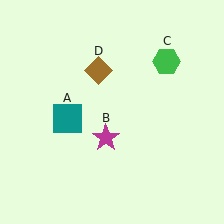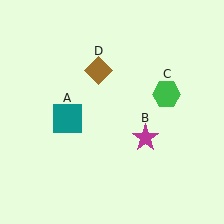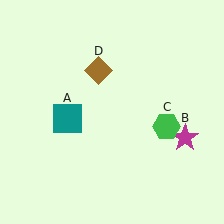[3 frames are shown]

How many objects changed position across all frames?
2 objects changed position: magenta star (object B), green hexagon (object C).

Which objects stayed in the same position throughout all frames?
Teal square (object A) and brown diamond (object D) remained stationary.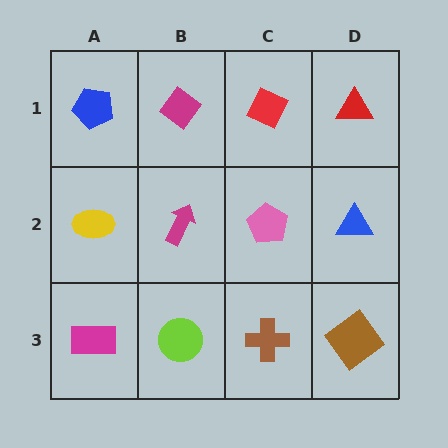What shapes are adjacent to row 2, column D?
A red triangle (row 1, column D), a brown diamond (row 3, column D), a pink pentagon (row 2, column C).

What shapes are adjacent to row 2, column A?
A blue pentagon (row 1, column A), a magenta rectangle (row 3, column A), a magenta arrow (row 2, column B).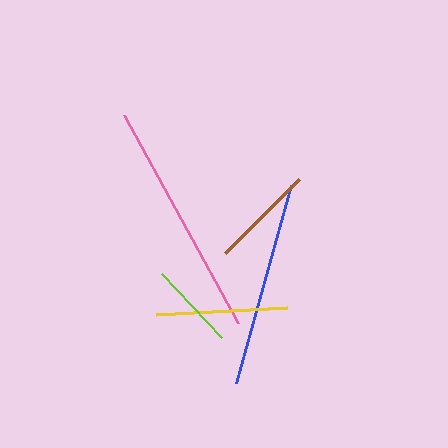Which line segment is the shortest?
The lime line is the shortest at approximately 88 pixels.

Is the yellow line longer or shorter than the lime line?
The yellow line is longer than the lime line.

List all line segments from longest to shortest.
From longest to shortest: pink, blue, yellow, brown, lime.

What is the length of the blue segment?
The blue segment is approximately 205 pixels long.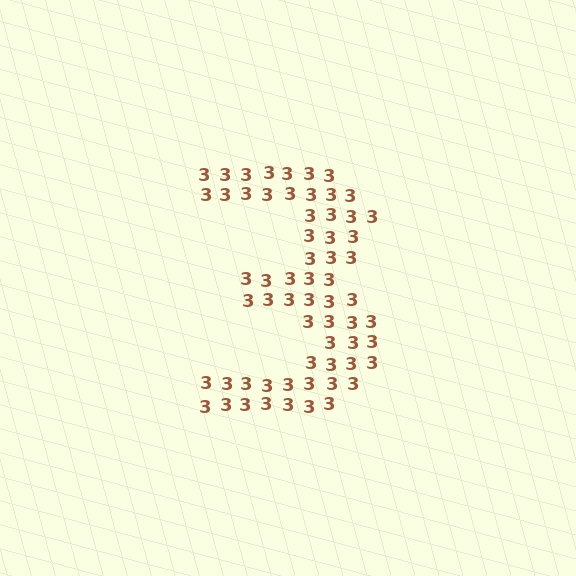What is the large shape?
The large shape is the digit 3.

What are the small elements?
The small elements are digit 3's.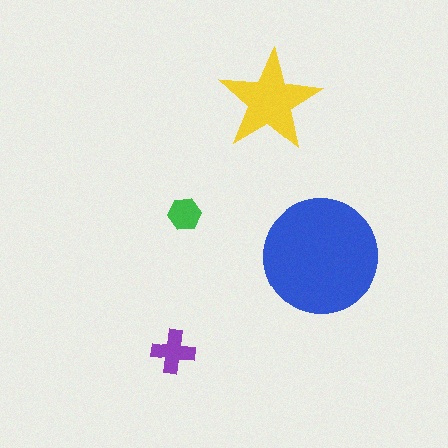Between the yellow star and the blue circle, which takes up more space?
The blue circle.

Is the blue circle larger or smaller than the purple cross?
Larger.